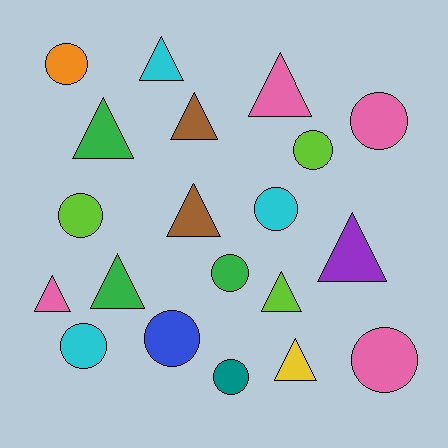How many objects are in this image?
There are 20 objects.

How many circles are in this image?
There are 10 circles.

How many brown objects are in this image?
There are 2 brown objects.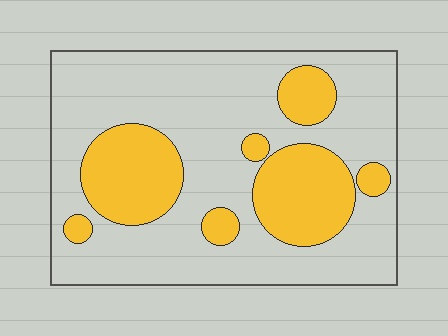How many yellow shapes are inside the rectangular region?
7.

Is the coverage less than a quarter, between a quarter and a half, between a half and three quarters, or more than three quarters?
Between a quarter and a half.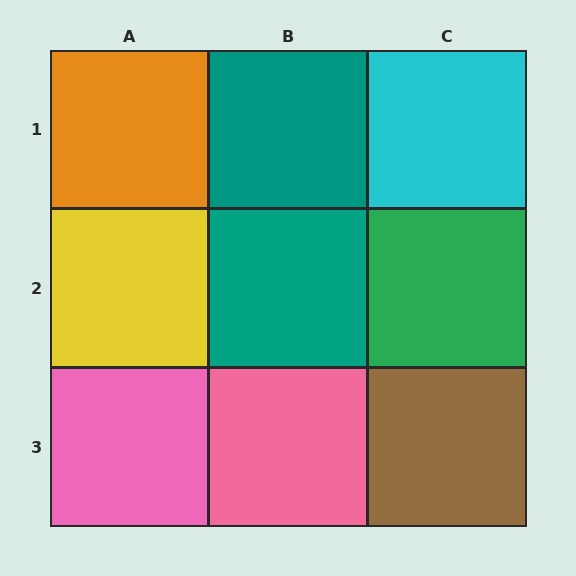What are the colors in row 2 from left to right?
Yellow, teal, green.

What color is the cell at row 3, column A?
Pink.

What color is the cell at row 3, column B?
Pink.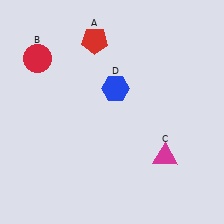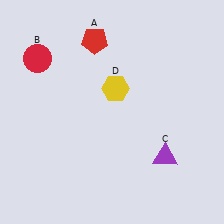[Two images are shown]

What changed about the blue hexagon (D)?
In Image 1, D is blue. In Image 2, it changed to yellow.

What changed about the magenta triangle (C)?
In Image 1, C is magenta. In Image 2, it changed to purple.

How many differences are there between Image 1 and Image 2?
There are 2 differences between the two images.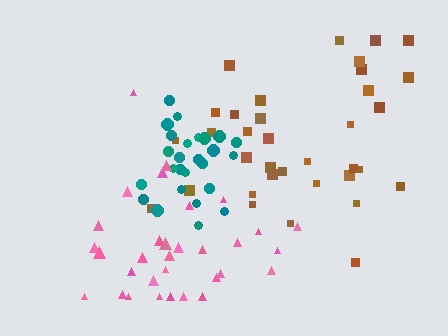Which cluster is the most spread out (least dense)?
Brown.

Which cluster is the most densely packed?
Teal.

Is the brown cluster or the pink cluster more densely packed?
Pink.